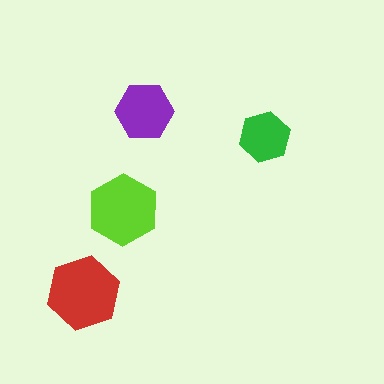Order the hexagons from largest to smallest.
the red one, the lime one, the purple one, the green one.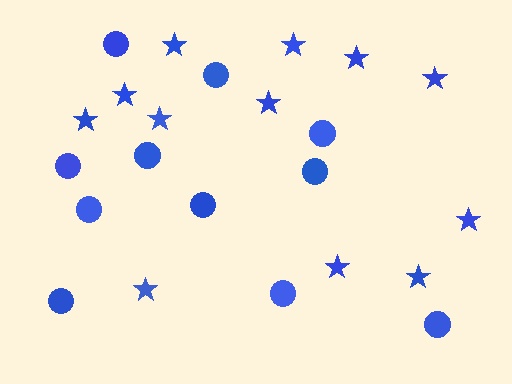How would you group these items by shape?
There are 2 groups: one group of stars (12) and one group of circles (11).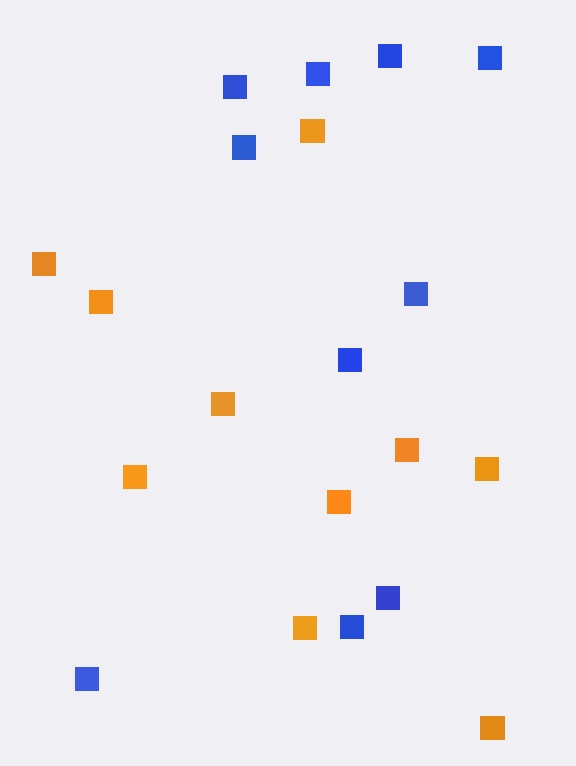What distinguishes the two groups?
There are 2 groups: one group of blue squares (10) and one group of orange squares (10).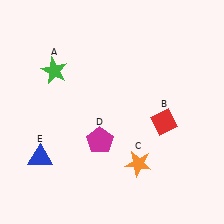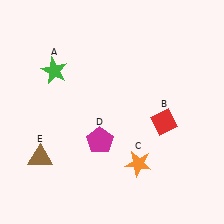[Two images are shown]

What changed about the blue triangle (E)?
In Image 1, E is blue. In Image 2, it changed to brown.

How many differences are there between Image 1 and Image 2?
There is 1 difference between the two images.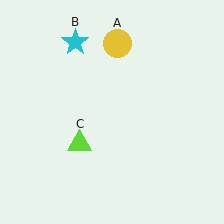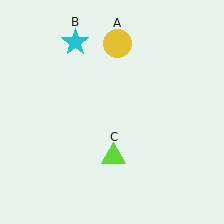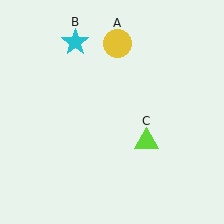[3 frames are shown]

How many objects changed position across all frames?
1 object changed position: lime triangle (object C).